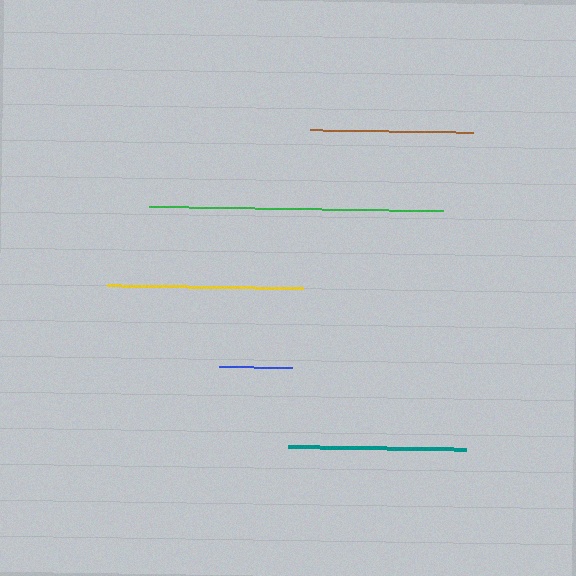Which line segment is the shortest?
The blue line is the shortest at approximately 74 pixels.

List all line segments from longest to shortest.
From longest to shortest: green, yellow, teal, brown, blue.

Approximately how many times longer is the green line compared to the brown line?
The green line is approximately 1.8 times the length of the brown line.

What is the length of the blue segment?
The blue segment is approximately 74 pixels long.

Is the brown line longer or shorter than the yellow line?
The yellow line is longer than the brown line.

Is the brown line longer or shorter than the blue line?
The brown line is longer than the blue line.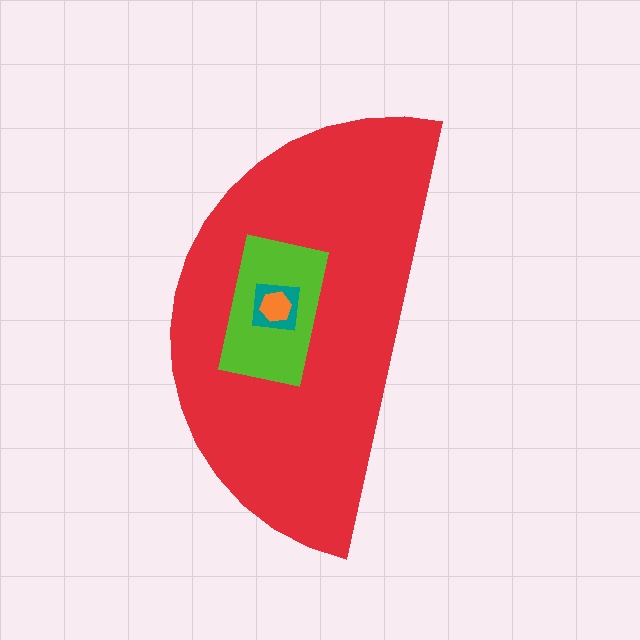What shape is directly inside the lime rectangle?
The teal square.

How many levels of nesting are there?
4.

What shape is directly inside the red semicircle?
The lime rectangle.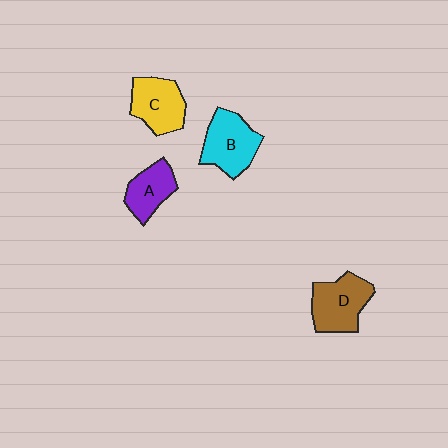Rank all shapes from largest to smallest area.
From largest to smallest: D (brown), B (cyan), C (yellow), A (purple).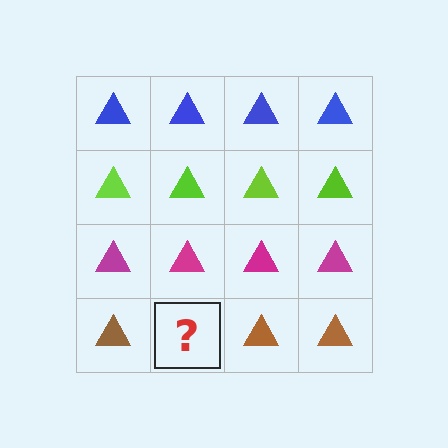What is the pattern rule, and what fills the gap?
The rule is that each row has a consistent color. The gap should be filled with a brown triangle.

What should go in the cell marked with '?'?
The missing cell should contain a brown triangle.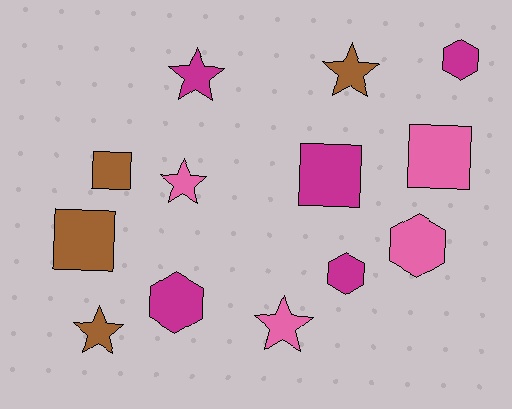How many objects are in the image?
There are 13 objects.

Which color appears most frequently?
Magenta, with 5 objects.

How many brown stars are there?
There are 2 brown stars.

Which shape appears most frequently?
Star, with 5 objects.